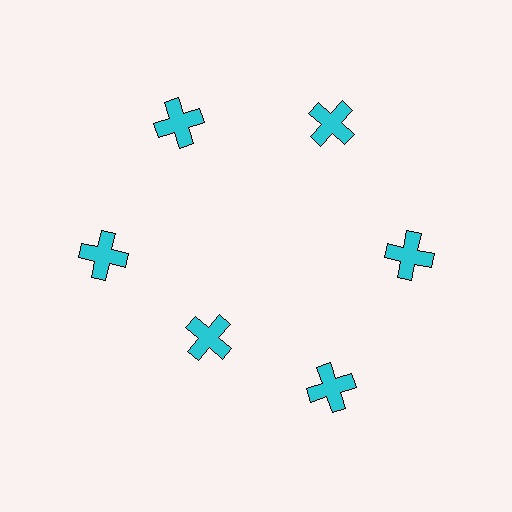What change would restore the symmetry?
The symmetry would be restored by moving it outward, back onto the ring so that all 6 crosses sit at equal angles and equal distance from the center.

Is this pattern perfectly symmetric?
No. The 6 cyan crosses are arranged in a ring, but one element near the 7 o'clock position is pulled inward toward the center, breaking the 6-fold rotational symmetry.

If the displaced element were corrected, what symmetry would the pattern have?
It would have 6-fold rotational symmetry — the pattern would map onto itself every 60 degrees.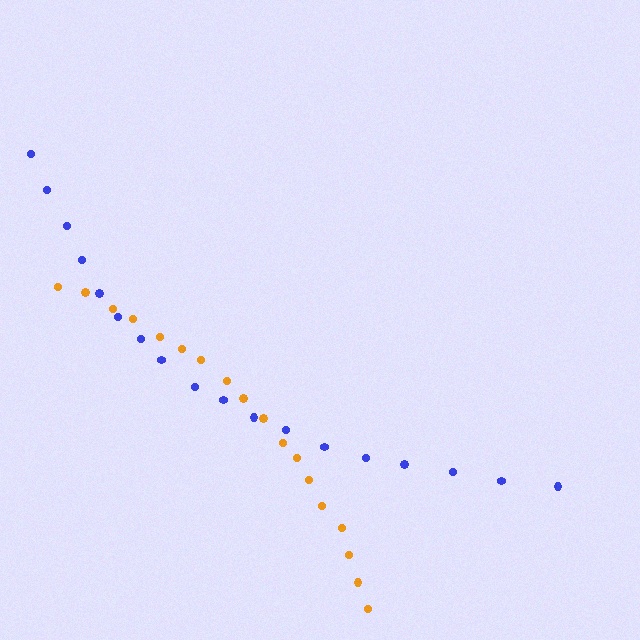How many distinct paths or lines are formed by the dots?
There are 2 distinct paths.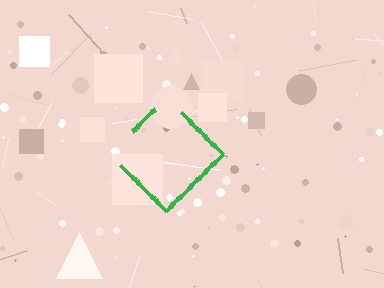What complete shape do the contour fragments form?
The contour fragments form a diamond.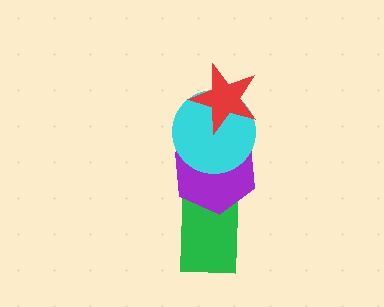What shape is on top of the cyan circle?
The red star is on top of the cyan circle.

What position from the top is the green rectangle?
The green rectangle is 4th from the top.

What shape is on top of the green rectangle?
The purple hexagon is on top of the green rectangle.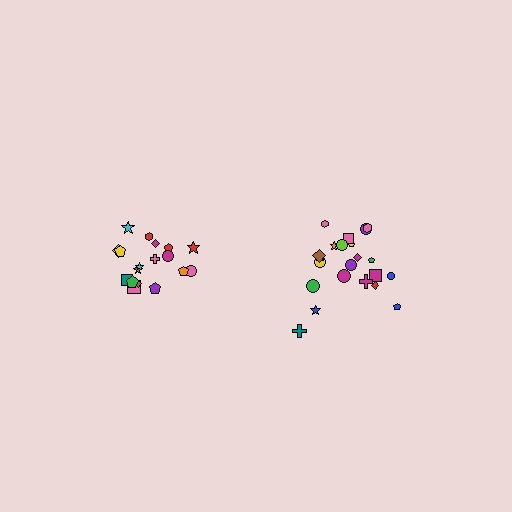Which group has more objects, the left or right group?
The right group.